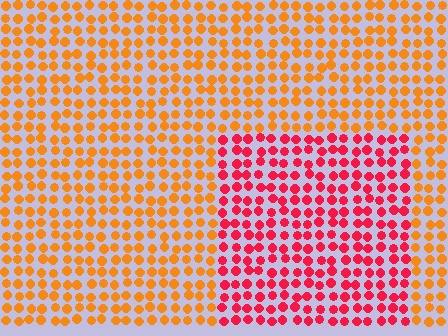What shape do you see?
I see a rectangle.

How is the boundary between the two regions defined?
The boundary is defined purely by a slight shift in hue (about 43 degrees). Spacing, size, and orientation are identical on both sides.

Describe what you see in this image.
The image is filled with small orange elements in a uniform arrangement. A rectangle-shaped region is visible where the elements are tinted to a slightly different hue, forming a subtle color boundary.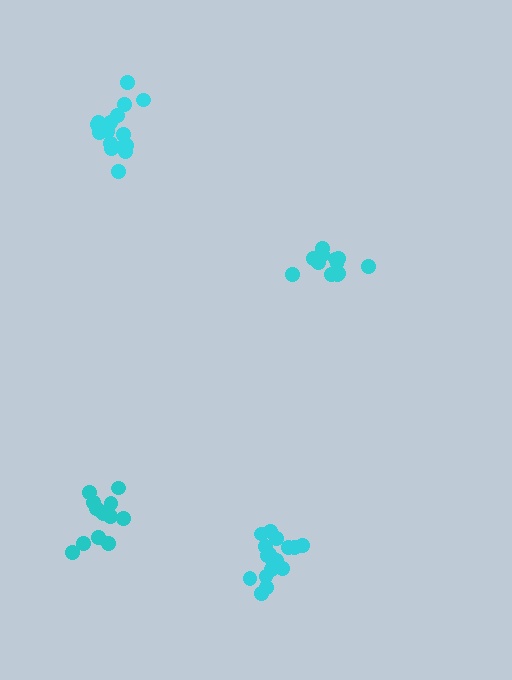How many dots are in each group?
Group 1: 13 dots, Group 2: 17 dots, Group 3: 18 dots, Group 4: 12 dots (60 total).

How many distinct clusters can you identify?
There are 4 distinct clusters.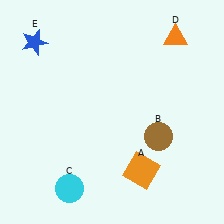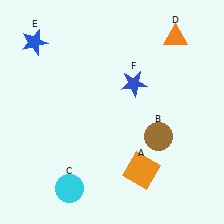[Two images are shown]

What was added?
A blue star (F) was added in Image 2.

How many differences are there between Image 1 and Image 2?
There is 1 difference between the two images.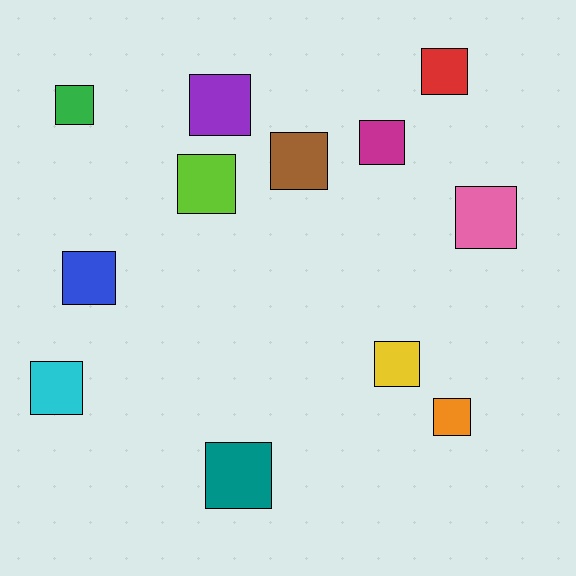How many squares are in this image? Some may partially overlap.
There are 12 squares.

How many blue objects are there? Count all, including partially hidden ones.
There is 1 blue object.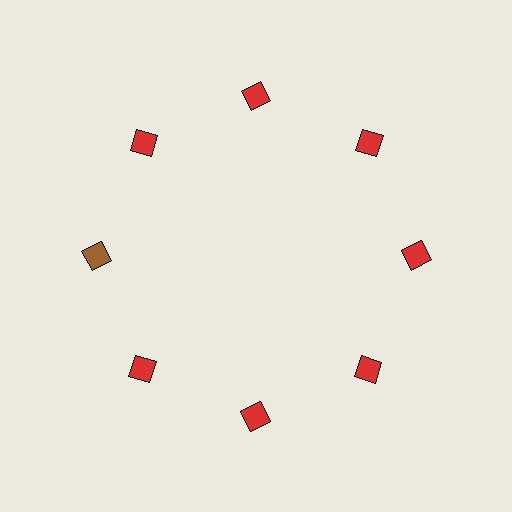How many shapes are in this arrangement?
There are 8 shapes arranged in a ring pattern.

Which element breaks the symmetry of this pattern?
The brown diamond at roughly the 9 o'clock position breaks the symmetry. All other shapes are red diamonds.